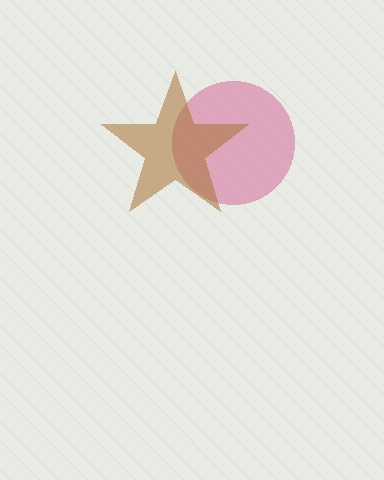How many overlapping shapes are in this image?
There are 2 overlapping shapes in the image.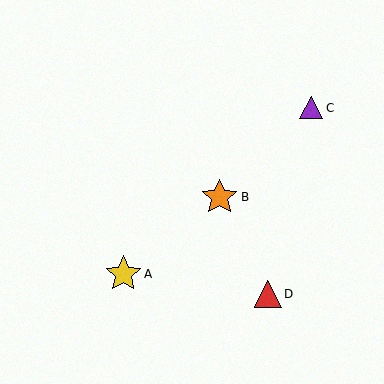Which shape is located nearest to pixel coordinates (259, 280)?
The red triangle (labeled D) at (268, 294) is nearest to that location.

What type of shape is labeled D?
Shape D is a red triangle.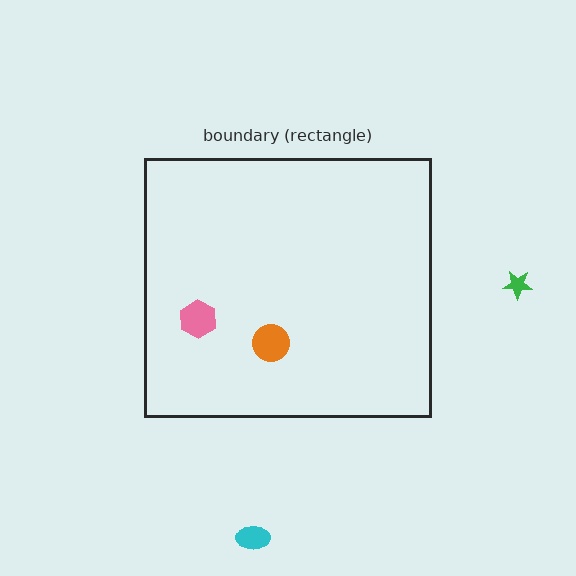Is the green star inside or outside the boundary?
Outside.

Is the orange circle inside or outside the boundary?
Inside.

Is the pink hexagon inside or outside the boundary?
Inside.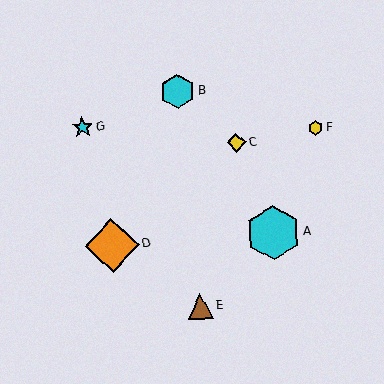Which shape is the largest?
The cyan hexagon (labeled A) is the largest.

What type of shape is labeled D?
Shape D is an orange diamond.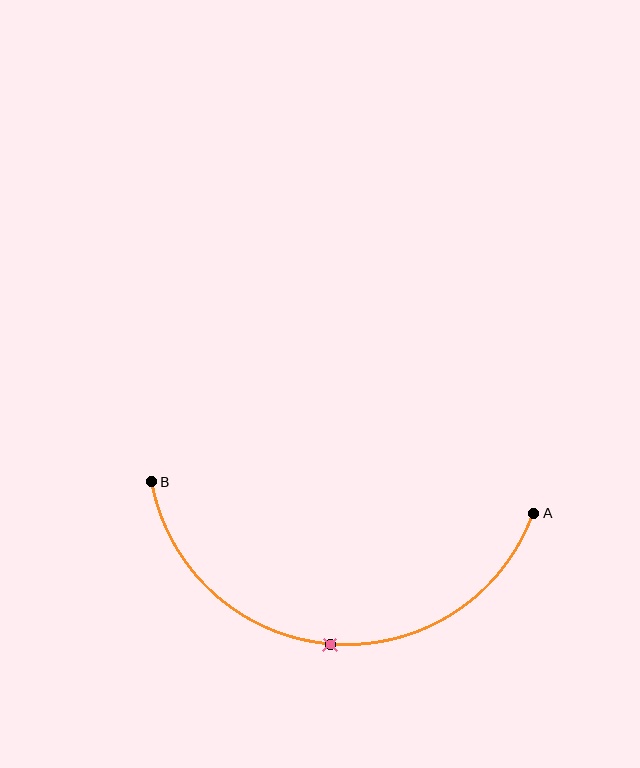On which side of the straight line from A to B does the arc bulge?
The arc bulges below the straight line connecting A and B.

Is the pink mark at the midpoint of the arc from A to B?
Yes. The pink mark lies on the arc at equal arc-length from both A and B — it is the arc midpoint.